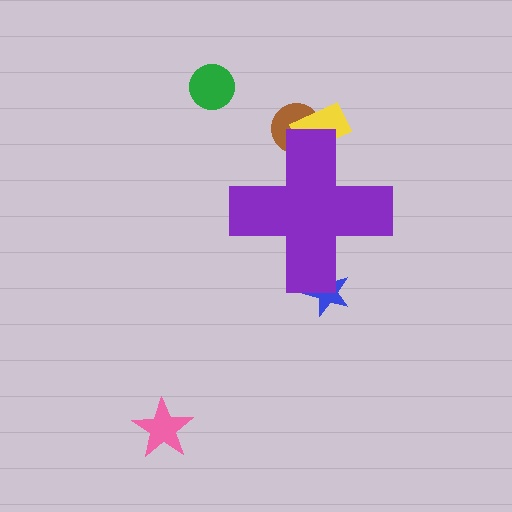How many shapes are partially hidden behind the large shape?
3 shapes are partially hidden.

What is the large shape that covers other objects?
A purple cross.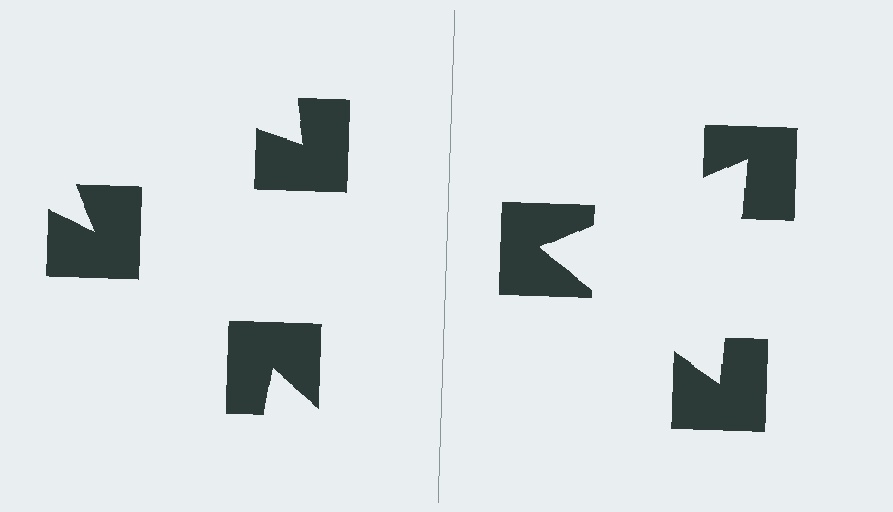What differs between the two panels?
The notched squares are positioned identically on both sides; only the wedge orientations differ. On the right they align to a triangle; on the left they are misaligned.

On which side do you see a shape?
An illusory triangle appears on the right side. On the left side the wedge cuts are rotated, so no coherent shape forms.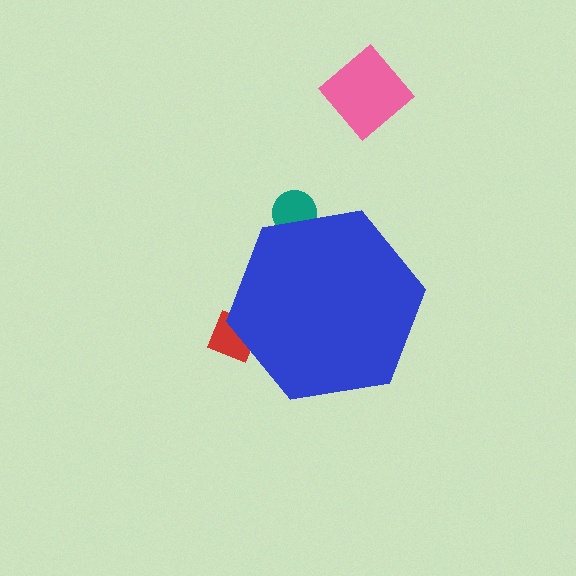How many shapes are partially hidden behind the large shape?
2 shapes are partially hidden.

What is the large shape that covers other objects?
A blue hexagon.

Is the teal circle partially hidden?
Yes, the teal circle is partially hidden behind the blue hexagon.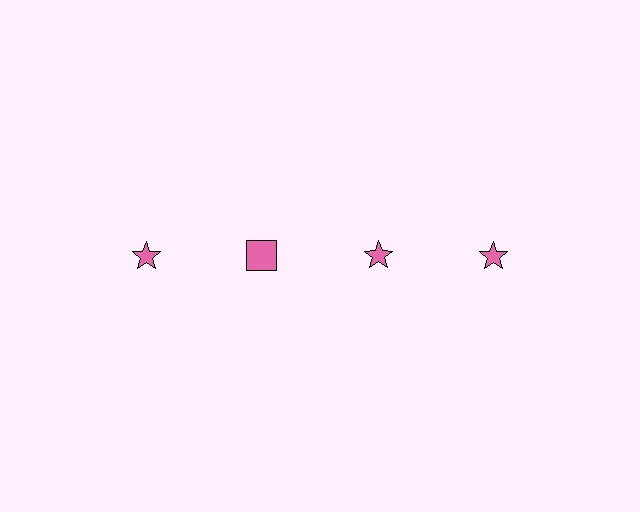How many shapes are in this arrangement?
There are 4 shapes arranged in a grid pattern.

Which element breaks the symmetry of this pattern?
The pink square in the top row, second from left column breaks the symmetry. All other shapes are pink stars.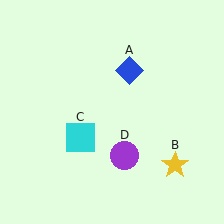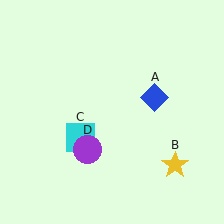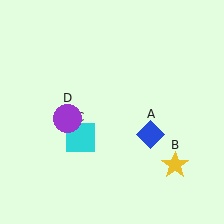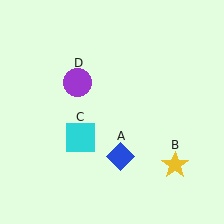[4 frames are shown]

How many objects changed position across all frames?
2 objects changed position: blue diamond (object A), purple circle (object D).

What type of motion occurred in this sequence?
The blue diamond (object A), purple circle (object D) rotated clockwise around the center of the scene.